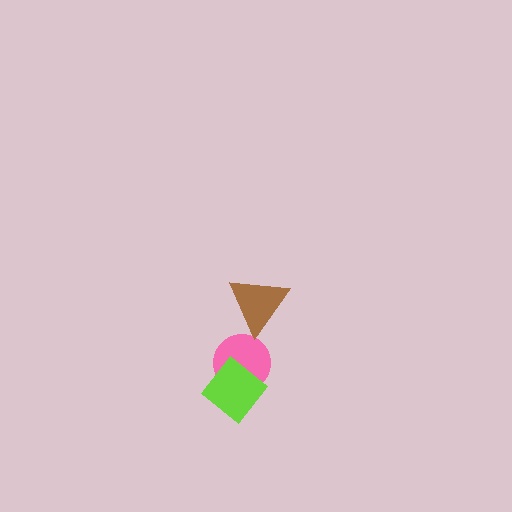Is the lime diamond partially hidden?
No, no other shape covers it.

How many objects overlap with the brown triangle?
0 objects overlap with the brown triangle.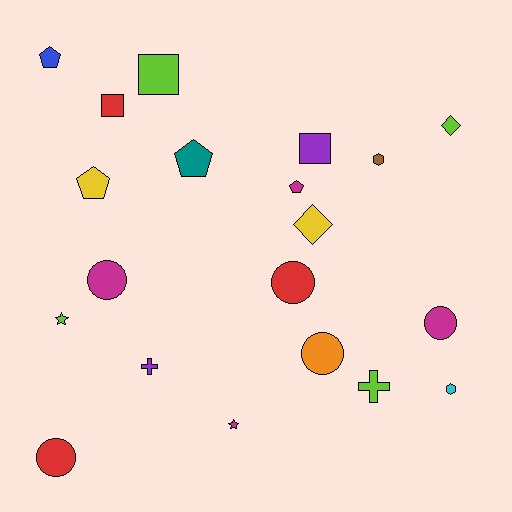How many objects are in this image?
There are 20 objects.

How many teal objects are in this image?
There is 1 teal object.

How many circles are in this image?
There are 5 circles.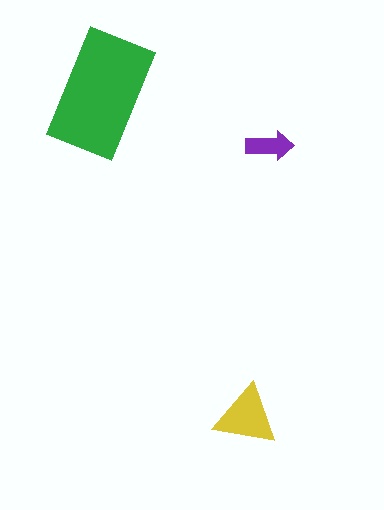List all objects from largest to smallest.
The green rectangle, the yellow triangle, the purple arrow.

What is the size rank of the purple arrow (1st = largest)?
3rd.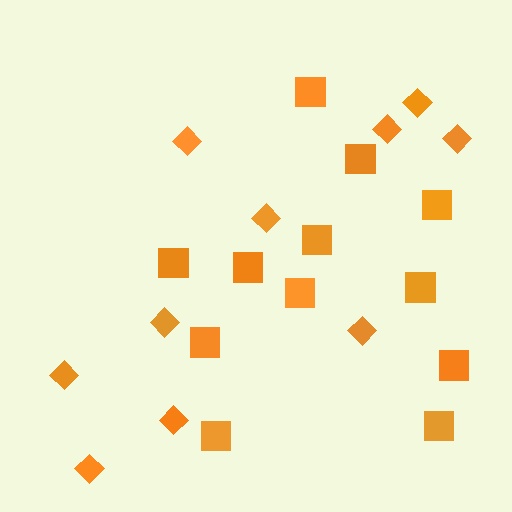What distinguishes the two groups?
There are 2 groups: one group of squares (12) and one group of diamonds (10).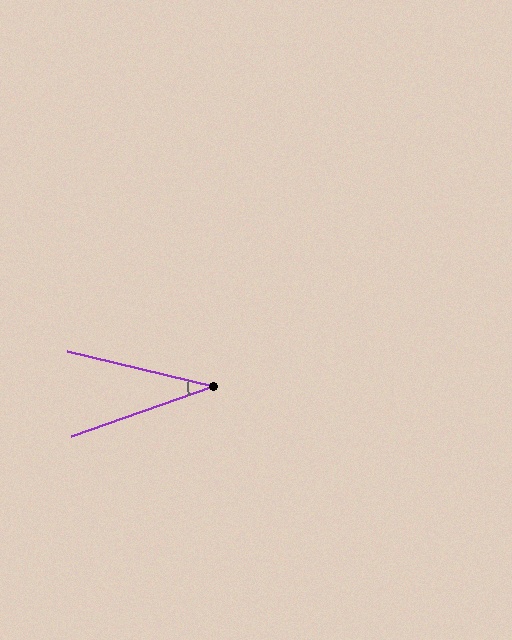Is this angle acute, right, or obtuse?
It is acute.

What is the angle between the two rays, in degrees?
Approximately 33 degrees.